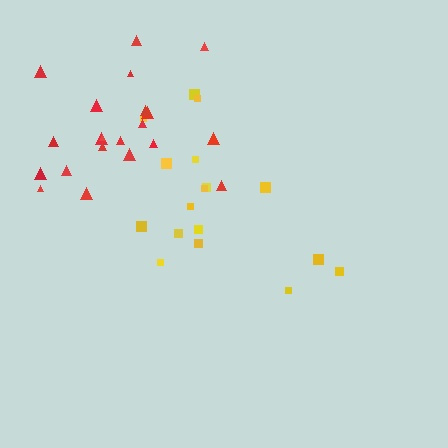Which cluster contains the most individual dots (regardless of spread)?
Red (21).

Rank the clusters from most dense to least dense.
yellow, red.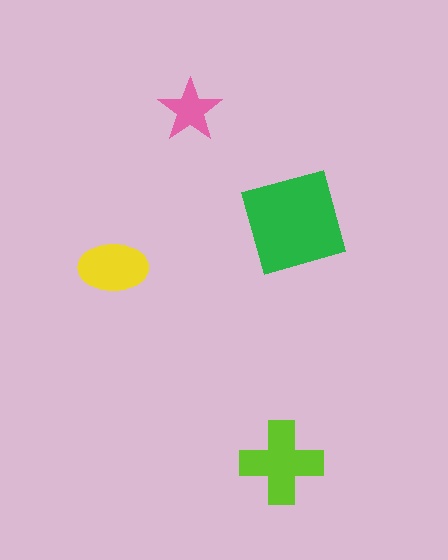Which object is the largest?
The green square.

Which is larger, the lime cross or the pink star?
The lime cross.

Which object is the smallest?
The pink star.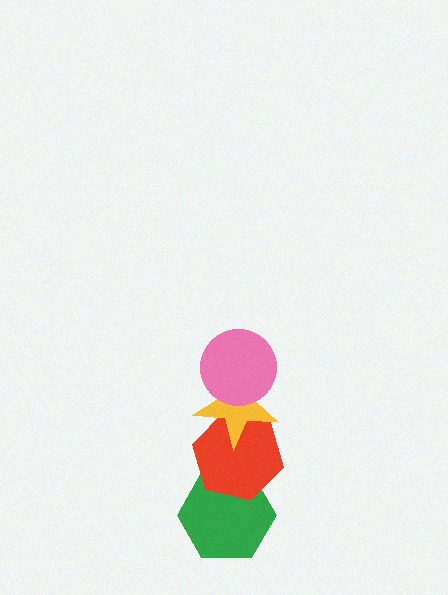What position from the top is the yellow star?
The yellow star is 2nd from the top.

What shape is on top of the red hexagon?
The yellow star is on top of the red hexagon.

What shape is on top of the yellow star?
The pink circle is on top of the yellow star.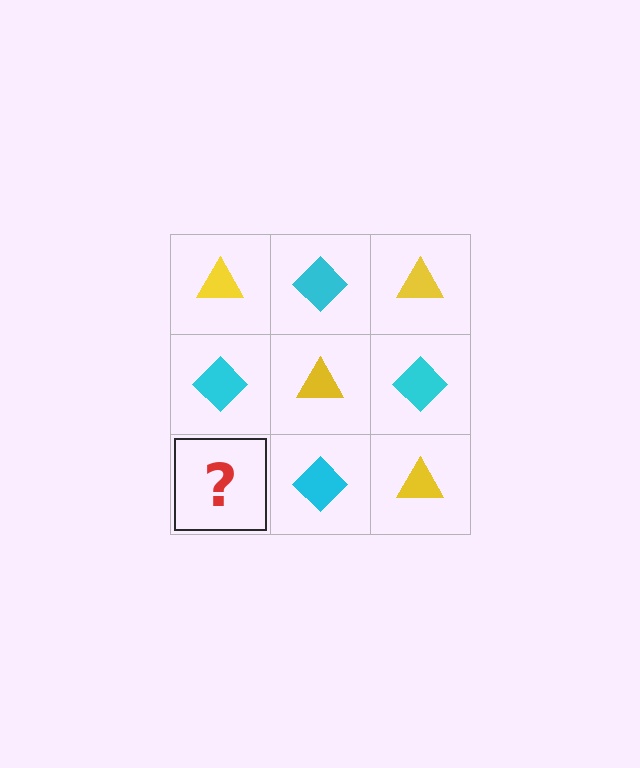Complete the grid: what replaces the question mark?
The question mark should be replaced with a yellow triangle.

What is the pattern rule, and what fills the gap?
The rule is that it alternates yellow triangle and cyan diamond in a checkerboard pattern. The gap should be filled with a yellow triangle.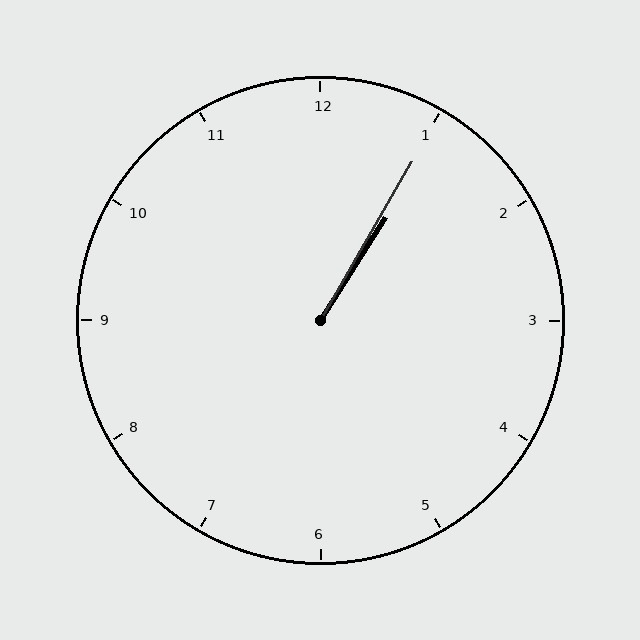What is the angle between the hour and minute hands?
Approximately 2 degrees.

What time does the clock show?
1:05.